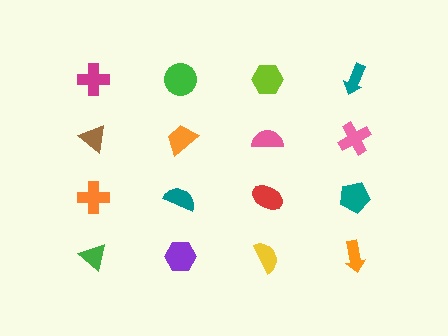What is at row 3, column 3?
A red ellipse.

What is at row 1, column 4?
A teal arrow.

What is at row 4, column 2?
A purple hexagon.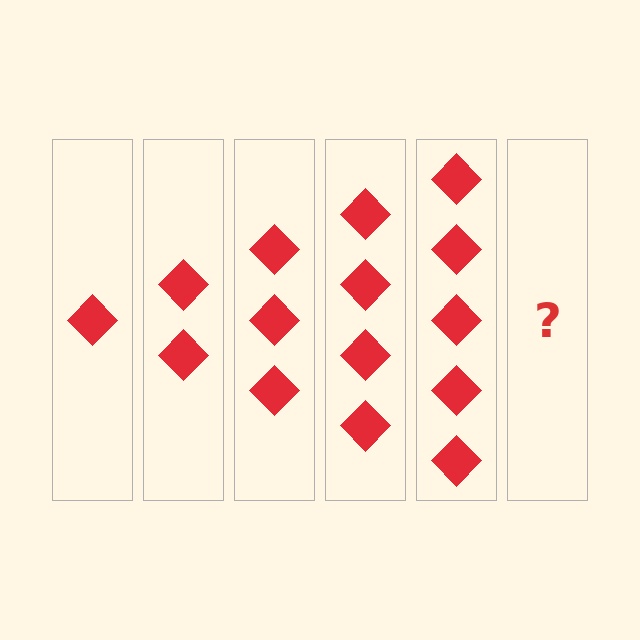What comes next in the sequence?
The next element should be 6 diamonds.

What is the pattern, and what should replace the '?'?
The pattern is that each step adds one more diamond. The '?' should be 6 diamonds.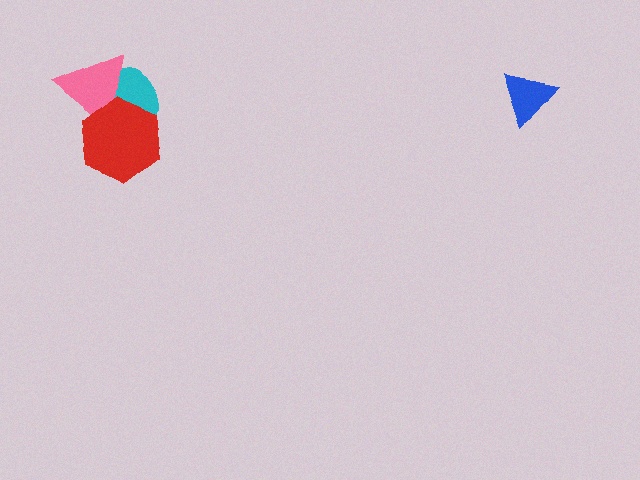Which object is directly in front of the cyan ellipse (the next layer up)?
The pink triangle is directly in front of the cyan ellipse.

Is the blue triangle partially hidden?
No, no other shape covers it.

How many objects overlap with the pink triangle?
2 objects overlap with the pink triangle.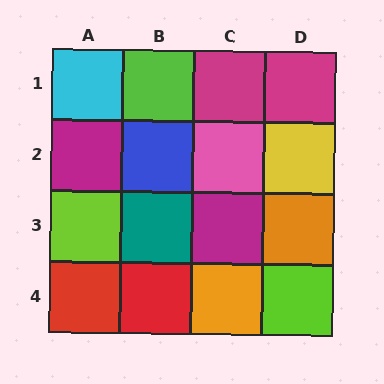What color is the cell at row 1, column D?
Magenta.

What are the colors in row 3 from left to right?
Lime, teal, magenta, orange.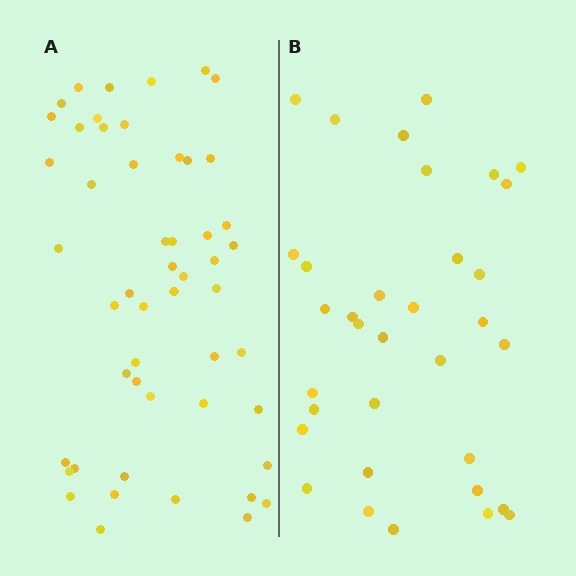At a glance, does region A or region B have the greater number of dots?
Region A (the left region) has more dots.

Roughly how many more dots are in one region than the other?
Region A has approximately 15 more dots than region B.